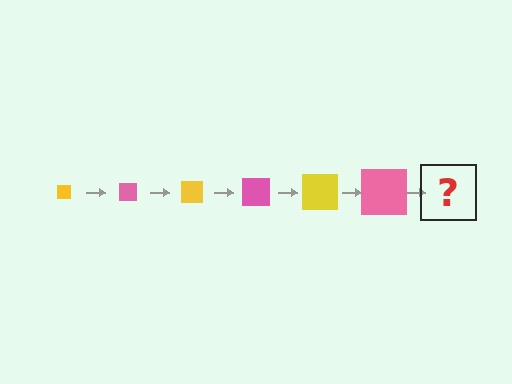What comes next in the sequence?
The next element should be a yellow square, larger than the previous one.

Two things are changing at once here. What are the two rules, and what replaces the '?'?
The two rules are that the square grows larger each step and the color cycles through yellow and pink. The '?' should be a yellow square, larger than the previous one.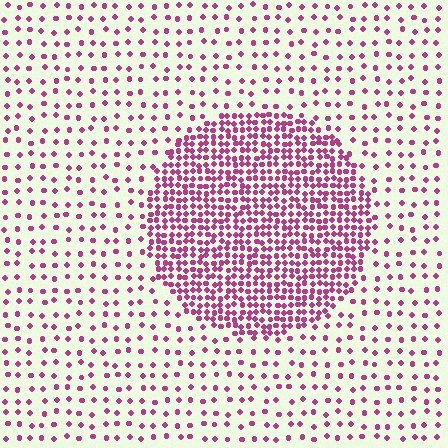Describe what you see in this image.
The image contains small magenta elements arranged at two different densities. A circle-shaped region is visible where the elements are more densely packed than the surrounding area.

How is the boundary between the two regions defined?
The boundary is defined by a change in element density (approximately 3.1x ratio). All elements are the same color, size, and shape.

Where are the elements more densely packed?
The elements are more densely packed inside the circle boundary.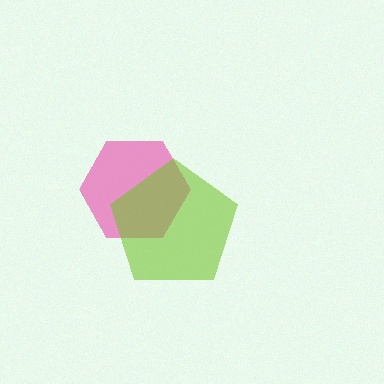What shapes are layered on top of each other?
The layered shapes are: a pink hexagon, a lime pentagon.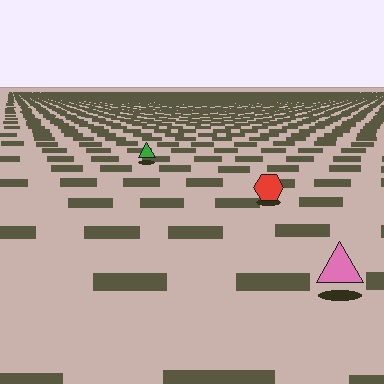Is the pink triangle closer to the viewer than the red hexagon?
Yes. The pink triangle is closer — you can tell from the texture gradient: the ground texture is coarser near it.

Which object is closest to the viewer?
The pink triangle is closest. The texture marks near it are larger and more spread out.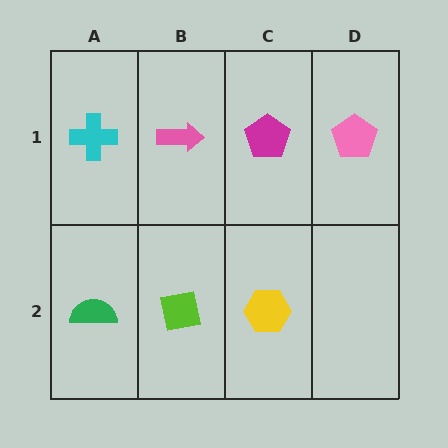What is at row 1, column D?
A pink pentagon.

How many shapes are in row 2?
3 shapes.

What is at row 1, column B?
A pink arrow.